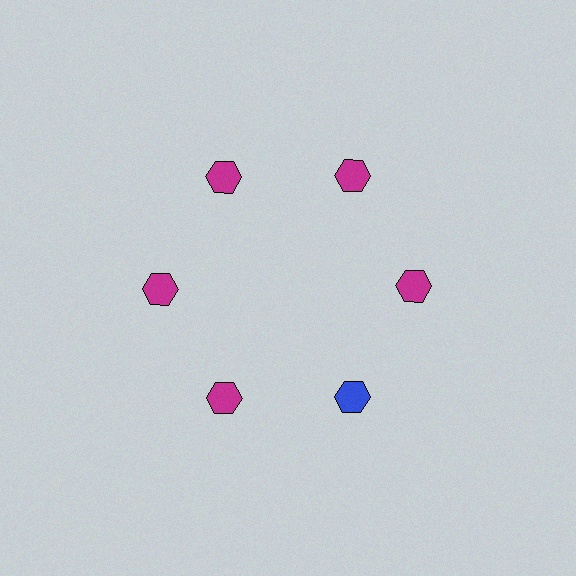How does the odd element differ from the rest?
It has a different color: blue instead of magenta.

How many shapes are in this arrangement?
There are 6 shapes arranged in a ring pattern.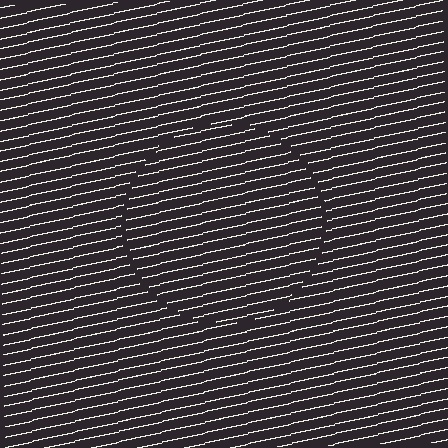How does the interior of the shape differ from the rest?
The interior of the shape contains the same grating, shifted by half a period — the contour is defined by the phase discontinuity where line-ends from the inner and outer gratings abut.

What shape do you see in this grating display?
An illusory circle. The interior of the shape contains the same grating, shifted by half a period — the contour is defined by the phase discontinuity where line-ends from the inner and outer gratings abut.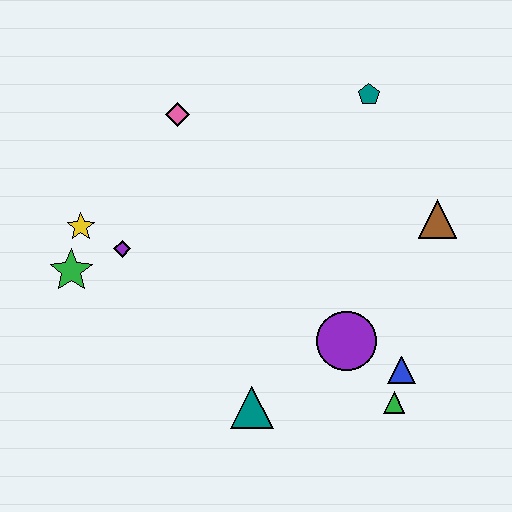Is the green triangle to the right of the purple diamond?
Yes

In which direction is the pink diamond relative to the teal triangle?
The pink diamond is above the teal triangle.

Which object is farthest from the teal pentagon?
The green star is farthest from the teal pentagon.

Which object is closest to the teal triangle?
The purple circle is closest to the teal triangle.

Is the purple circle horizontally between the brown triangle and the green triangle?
No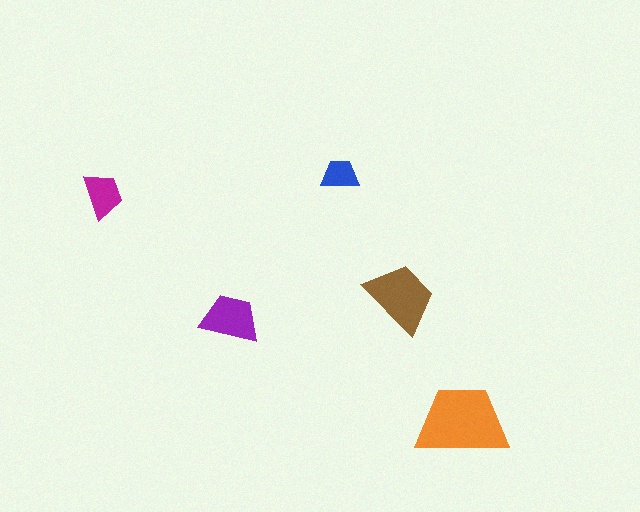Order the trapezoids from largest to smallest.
the orange one, the brown one, the purple one, the magenta one, the blue one.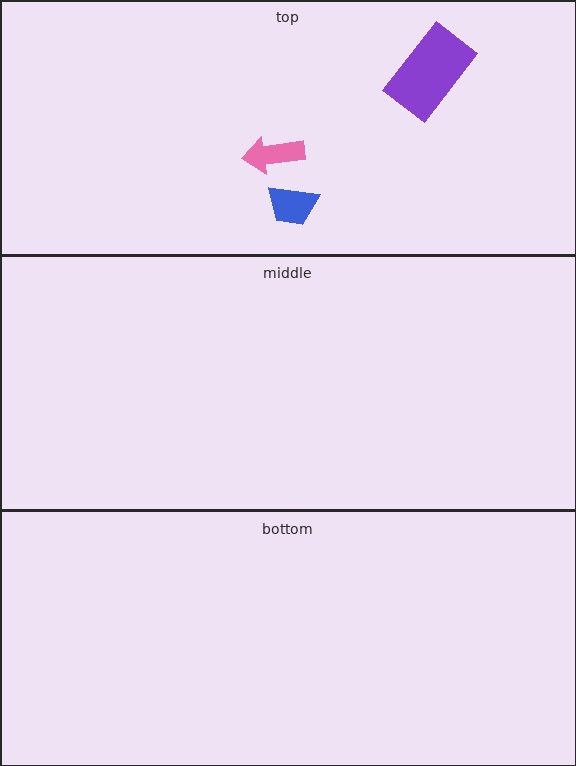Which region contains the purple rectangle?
The top region.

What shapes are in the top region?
The blue trapezoid, the pink arrow, the purple rectangle.